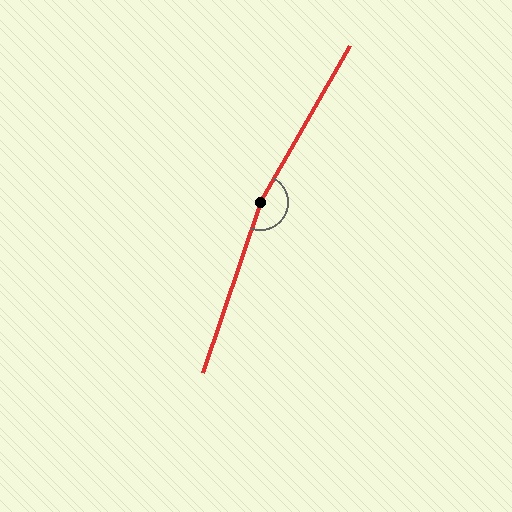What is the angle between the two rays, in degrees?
Approximately 169 degrees.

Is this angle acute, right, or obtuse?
It is obtuse.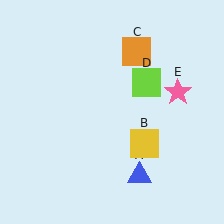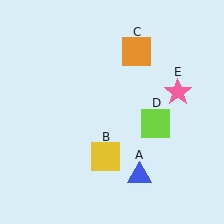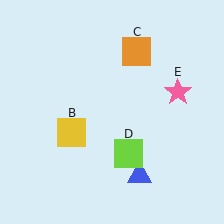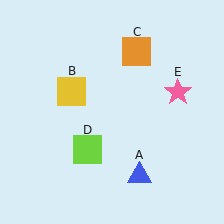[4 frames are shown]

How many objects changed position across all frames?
2 objects changed position: yellow square (object B), lime square (object D).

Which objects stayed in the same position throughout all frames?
Blue triangle (object A) and orange square (object C) and pink star (object E) remained stationary.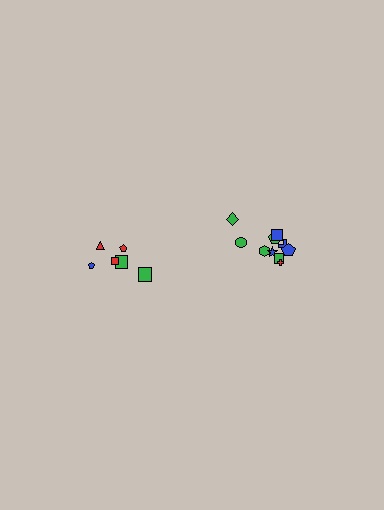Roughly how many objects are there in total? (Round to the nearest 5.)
Roughly 15 objects in total.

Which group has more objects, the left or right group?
The right group.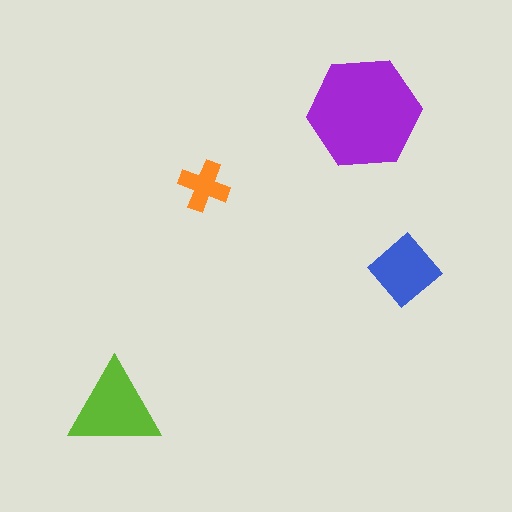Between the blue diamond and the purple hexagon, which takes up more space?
The purple hexagon.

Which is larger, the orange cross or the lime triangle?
The lime triangle.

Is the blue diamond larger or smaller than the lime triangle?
Smaller.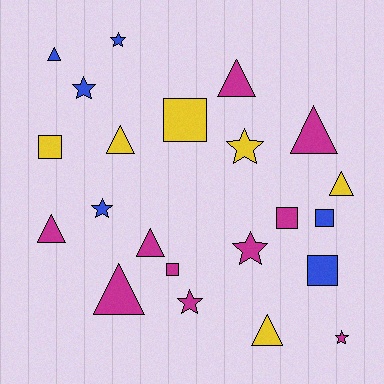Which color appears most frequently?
Magenta, with 10 objects.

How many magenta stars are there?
There are 3 magenta stars.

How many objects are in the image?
There are 22 objects.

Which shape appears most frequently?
Triangle, with 9 objects.